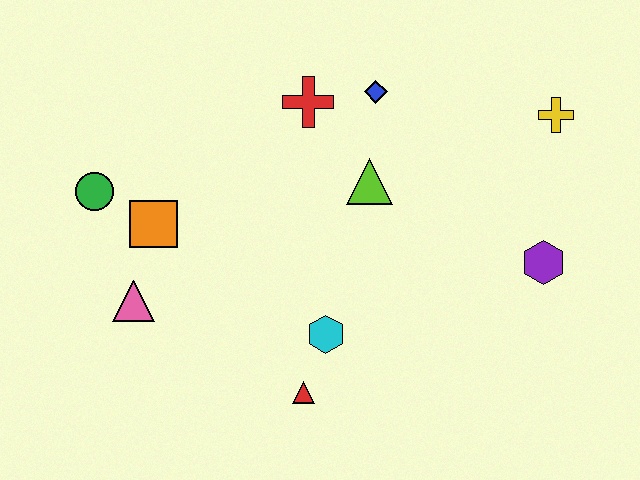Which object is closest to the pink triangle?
The orange square is closest to the pink triangle.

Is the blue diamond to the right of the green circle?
Yes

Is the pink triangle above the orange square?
No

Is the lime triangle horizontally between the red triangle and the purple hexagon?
Yes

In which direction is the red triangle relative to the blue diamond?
The red triangle is below the blue diamond.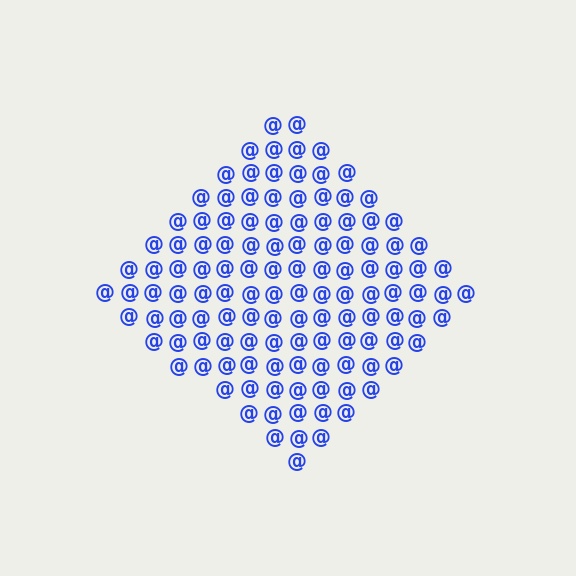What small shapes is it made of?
It is made of small at signs.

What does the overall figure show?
The overall figure shows a diamond.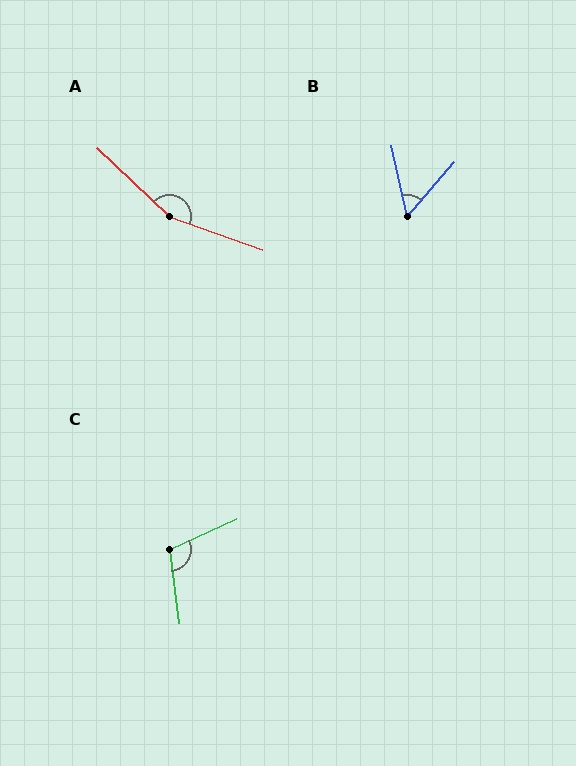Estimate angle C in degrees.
Approximately 108 degrees.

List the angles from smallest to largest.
B (53°), C (108°), A (156°).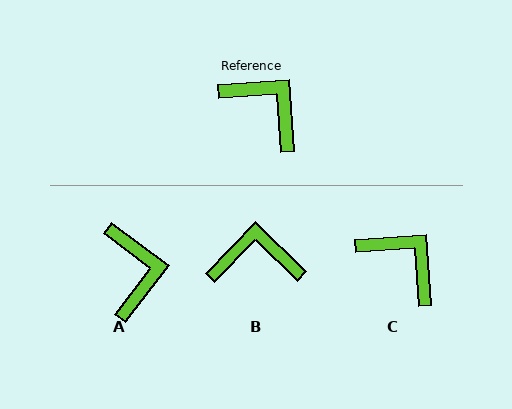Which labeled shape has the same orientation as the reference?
C.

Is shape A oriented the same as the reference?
No, it is off by about 41 degrees.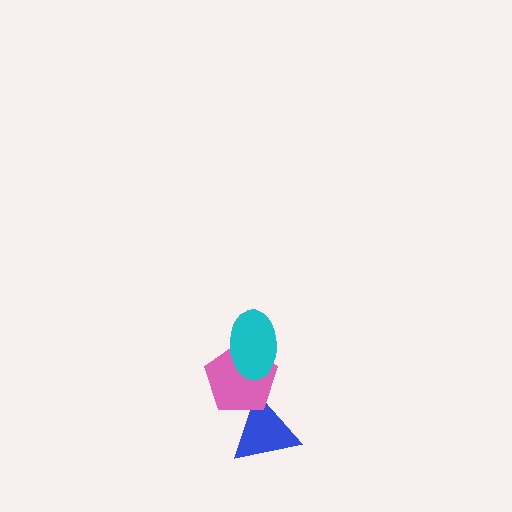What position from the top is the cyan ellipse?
The cyan ellipse is 1st from the top.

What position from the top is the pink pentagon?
The pink pentagon is 2nd from the top.